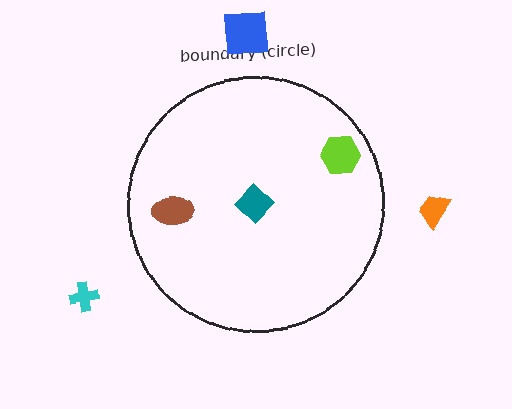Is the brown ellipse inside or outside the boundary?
Inside.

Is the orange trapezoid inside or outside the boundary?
Outside.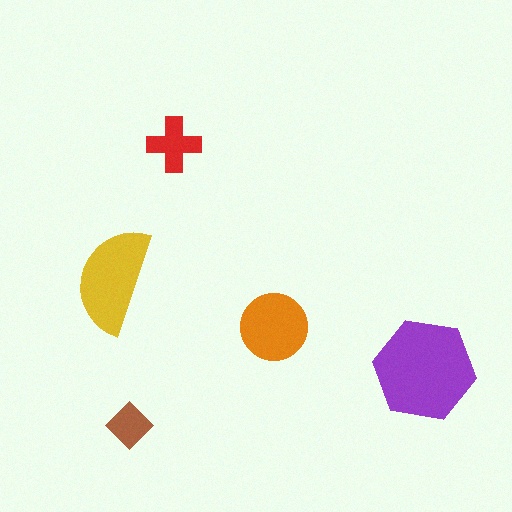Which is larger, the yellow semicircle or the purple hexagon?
The purple hexagon.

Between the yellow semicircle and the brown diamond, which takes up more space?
The yellow semicircle.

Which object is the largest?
The purple hexagon.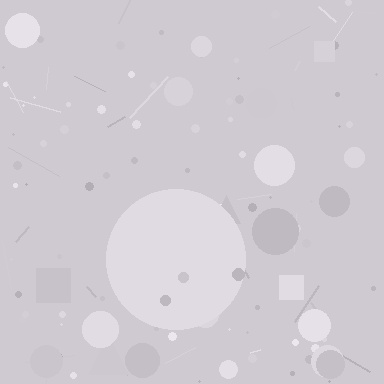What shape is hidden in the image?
A circle is hidden in the image.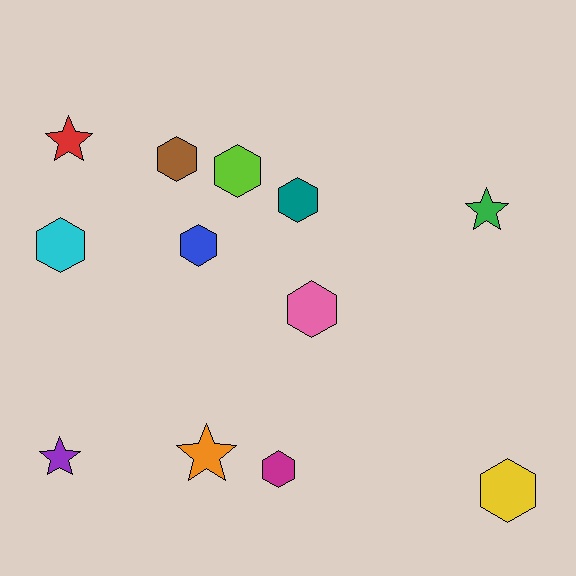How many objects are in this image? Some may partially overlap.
There are 12 objects.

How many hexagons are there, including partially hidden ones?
There are 8 hexagons.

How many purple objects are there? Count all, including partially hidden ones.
There is 1 purple object.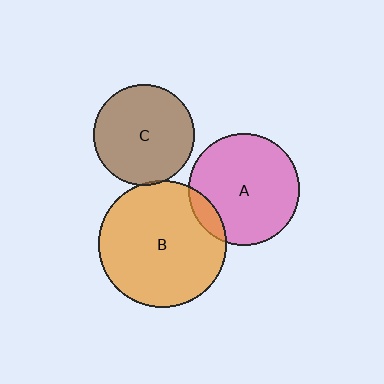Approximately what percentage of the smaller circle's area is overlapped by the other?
Approximately 5%.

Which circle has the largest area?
Circle B (orange).